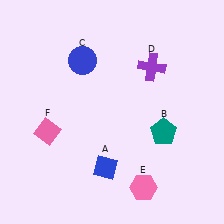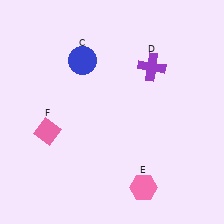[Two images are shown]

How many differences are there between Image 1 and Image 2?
There are 2 differences between the two images.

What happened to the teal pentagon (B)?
The teal pentagon (B) was removed in Image 2. It was in the bottom-right area of Image 1.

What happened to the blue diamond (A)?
The blue diamond (A) was removed in Image 2. It was in the bottom-left area of Image 1.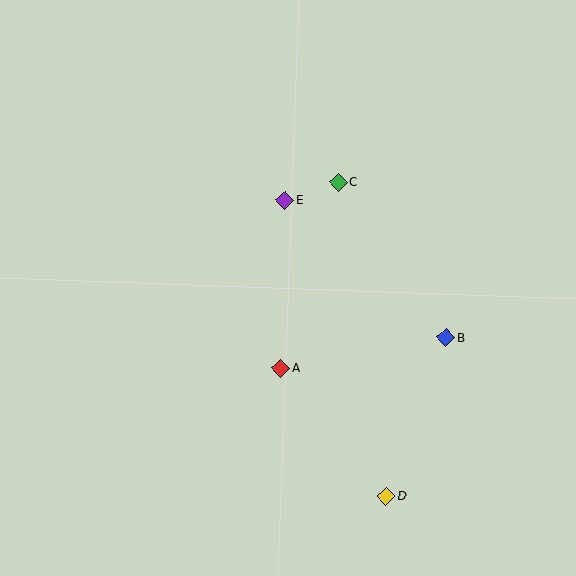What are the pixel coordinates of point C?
Point C is at (338, 182).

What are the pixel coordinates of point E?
Point E is at (285, 200).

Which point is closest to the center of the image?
Point A at (281, 368) is closest to the center.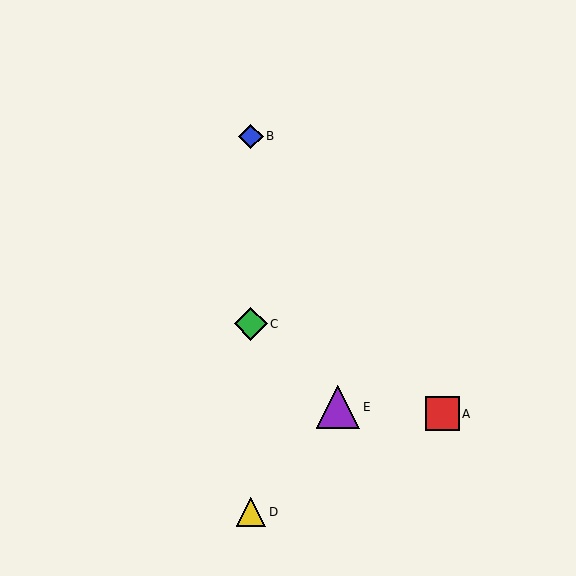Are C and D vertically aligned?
Yes, both are at x≈251.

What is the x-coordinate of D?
Object D is at x≈251.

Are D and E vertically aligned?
No, D is at x≈251 and E is at x≈338.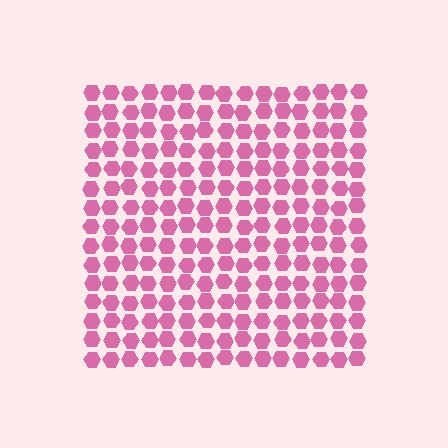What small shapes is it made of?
It is made of small hexagons.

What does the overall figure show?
The overall figure shows a square.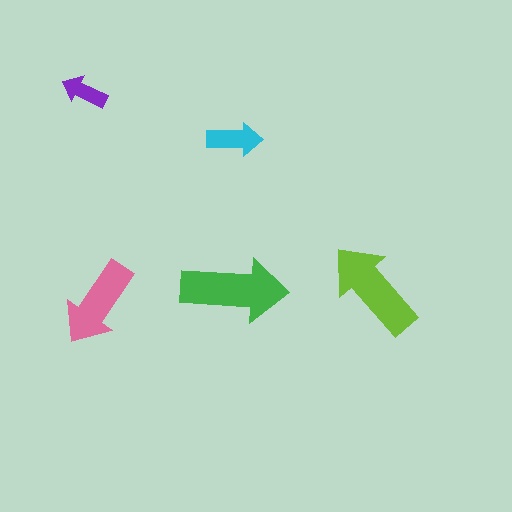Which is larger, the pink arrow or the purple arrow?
The pink one.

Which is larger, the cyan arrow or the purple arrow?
The cyan one.